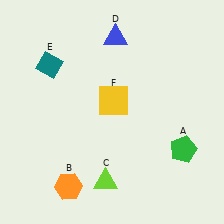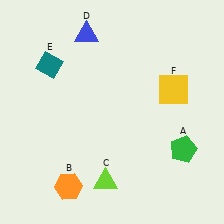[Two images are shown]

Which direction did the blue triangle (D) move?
The blue triangle (D) moved left.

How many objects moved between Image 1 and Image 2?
2 objects moved between the two images.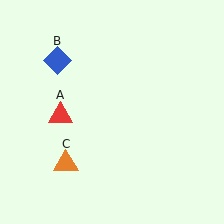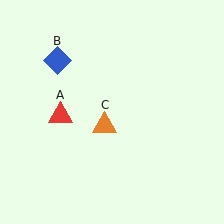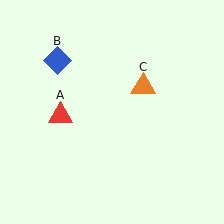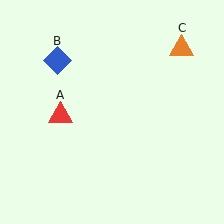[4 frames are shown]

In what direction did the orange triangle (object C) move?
The orange triangle (object C) moved up and to the right.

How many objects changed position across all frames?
1 object changed position: orange triangle (object C).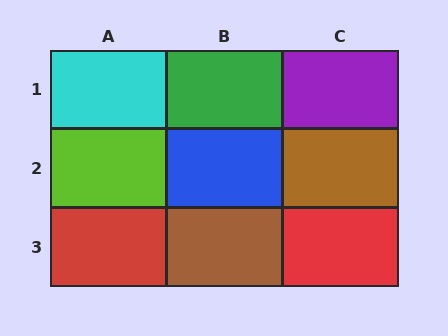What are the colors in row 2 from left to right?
Lime, blue, brown.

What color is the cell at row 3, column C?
Red.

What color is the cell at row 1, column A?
Cyan.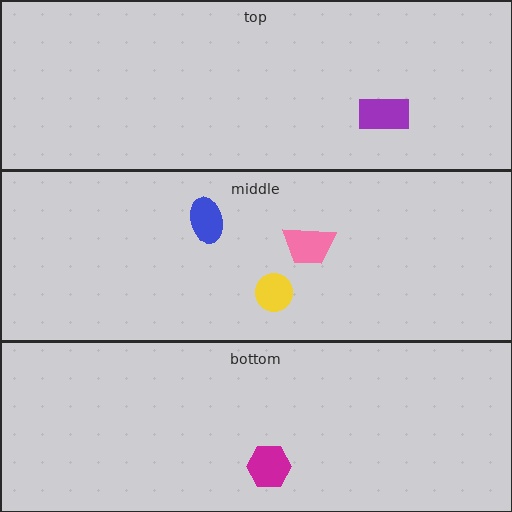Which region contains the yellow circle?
The middle region.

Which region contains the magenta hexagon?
The bottom region.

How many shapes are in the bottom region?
1.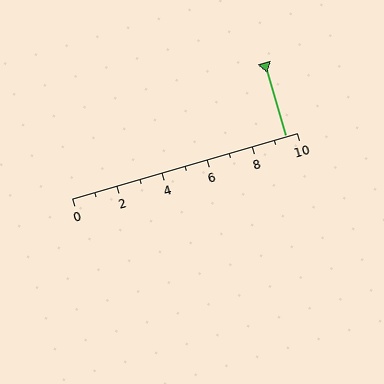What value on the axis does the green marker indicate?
The marker indicates approximately 9.5.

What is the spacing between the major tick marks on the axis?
The major ticks are spaced 2 apart.